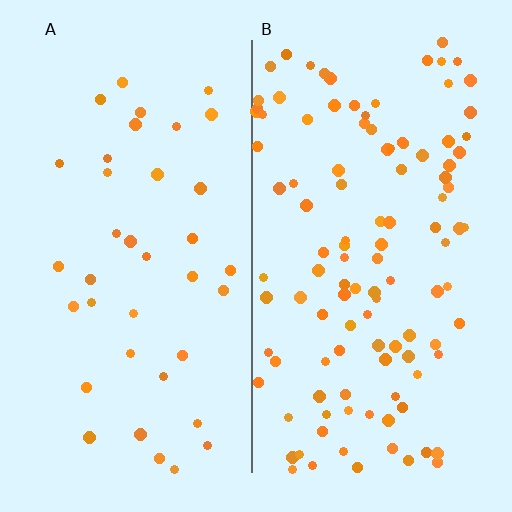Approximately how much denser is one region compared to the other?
Approximately 3.0× — region B over region A.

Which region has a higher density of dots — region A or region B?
B (the right).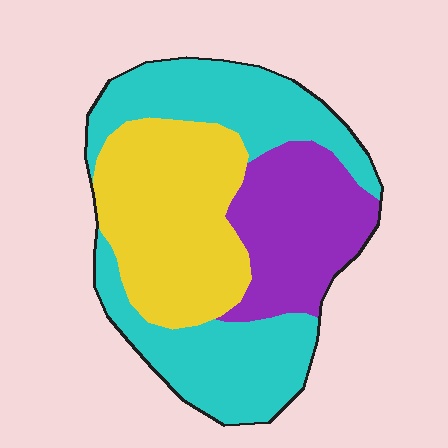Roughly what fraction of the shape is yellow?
Yellow covers 33% of the shape.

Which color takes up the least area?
Purple, at roughly 25%.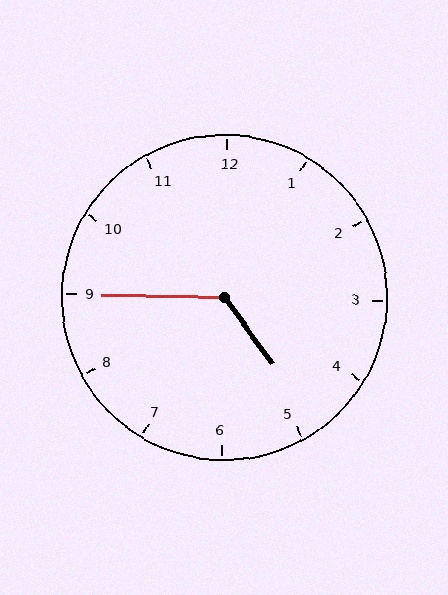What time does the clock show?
4:45.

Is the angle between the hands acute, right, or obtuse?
It is obtuse.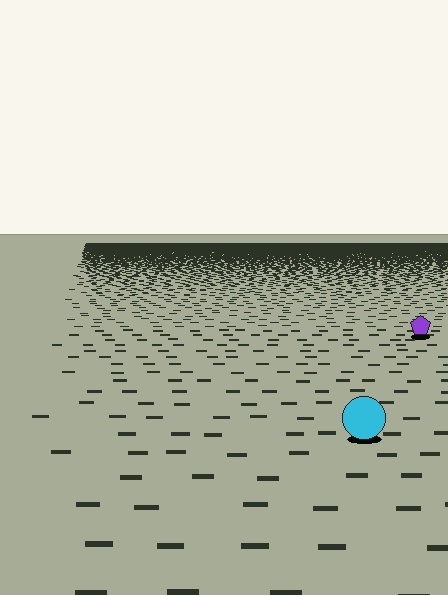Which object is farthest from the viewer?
The purple pentagon is farthest from the viewer. It appears smaller and the ground texture around it is denser.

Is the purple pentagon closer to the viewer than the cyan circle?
No. The cyan circle is closer — you can tell from the texture gradient: the ground texture is coarser near it.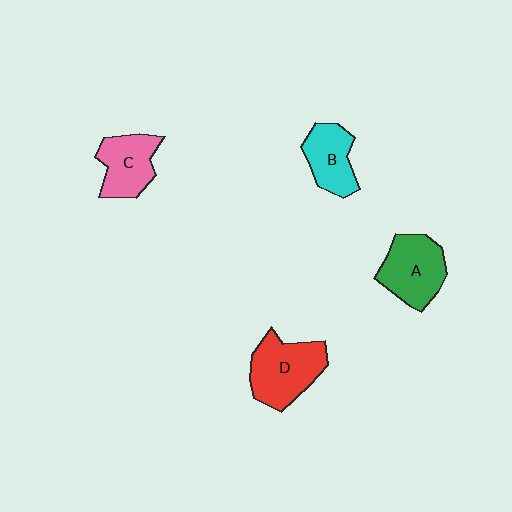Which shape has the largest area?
Shape D (red).